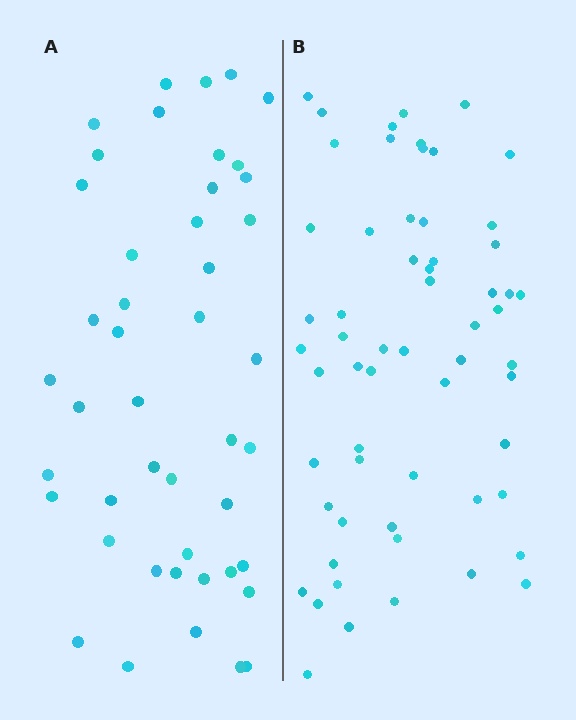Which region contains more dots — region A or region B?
Region B (the right region) has more dots.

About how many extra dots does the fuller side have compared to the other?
Region B has approximately 15 more dots than region A.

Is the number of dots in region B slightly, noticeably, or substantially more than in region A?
Region B has noticeably more, but not dramatically so. The ratio is roughly 1.3 to 1.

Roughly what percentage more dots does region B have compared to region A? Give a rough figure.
About 35% more.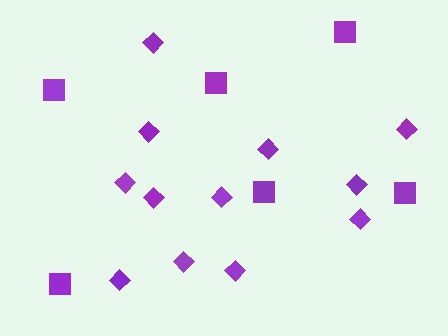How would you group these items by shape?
There are 2 groups: one group of squares (6) and one group of diamonds (12).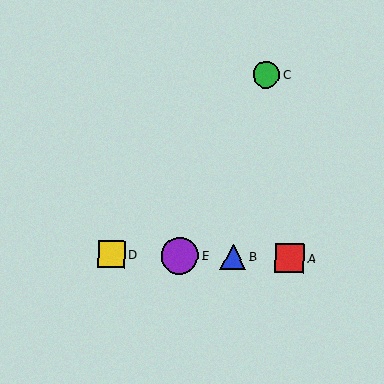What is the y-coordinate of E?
Object E is at y≈256.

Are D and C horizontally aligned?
No, D is at y≈254 and C is at y≈74.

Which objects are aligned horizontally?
Objects A, B, D, E are aligned horizontally.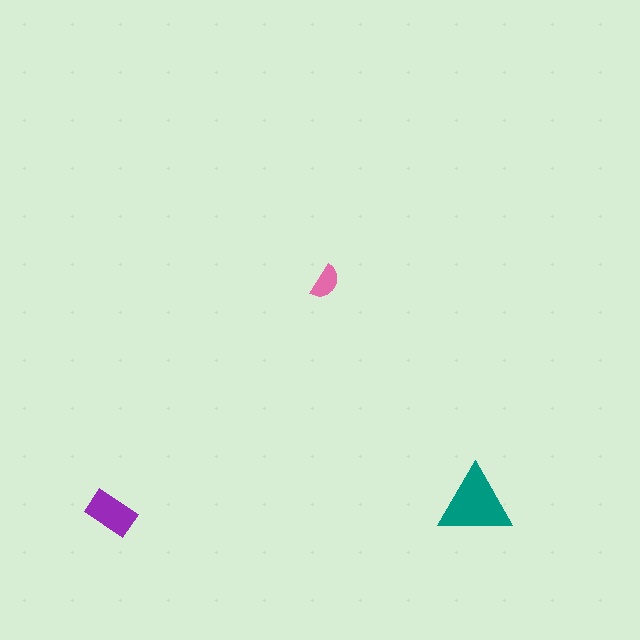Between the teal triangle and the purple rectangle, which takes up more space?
The teal triangle.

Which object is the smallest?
The pink semicircle.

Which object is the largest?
The teal triangle.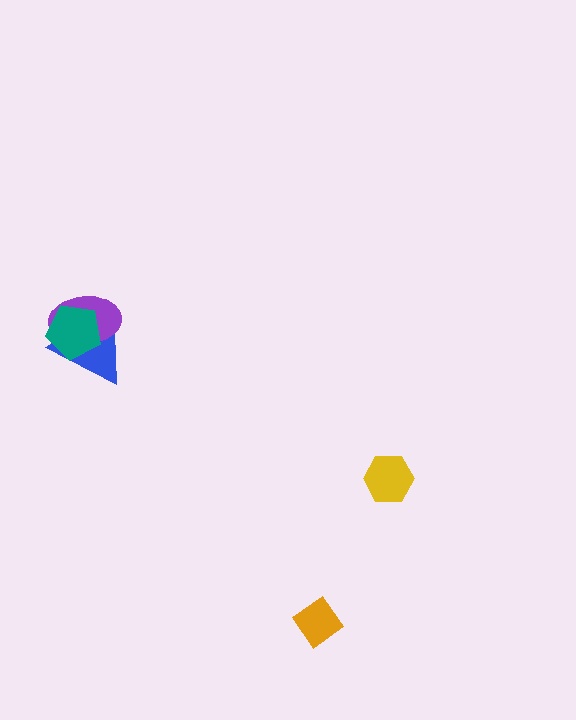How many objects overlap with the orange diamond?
0 objects overlap with the orange diamond.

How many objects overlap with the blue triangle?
2 objects overlap with the blue triangle.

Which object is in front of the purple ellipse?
The teal pentagon is in front of the purple ellipse.